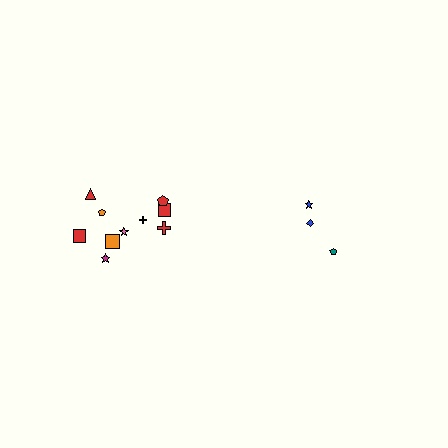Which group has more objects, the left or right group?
The left group.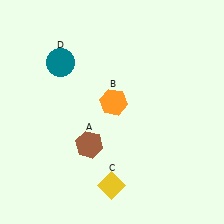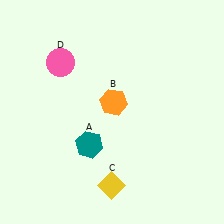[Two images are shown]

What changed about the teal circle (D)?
In Image 1, D is teal. In Image 2, it changed to pink.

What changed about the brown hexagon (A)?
In Image 1, A is brown. In Image 2, it changed to teal.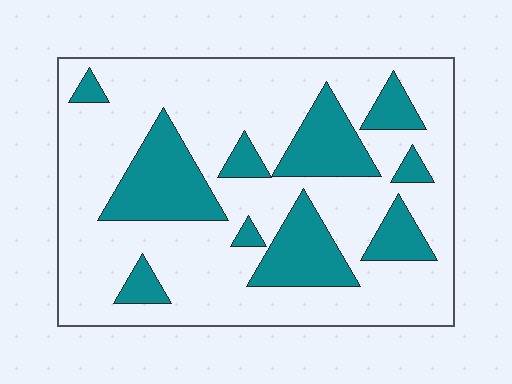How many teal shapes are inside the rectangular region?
10.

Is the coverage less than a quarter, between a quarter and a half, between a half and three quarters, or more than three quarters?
Between a quarter and a half.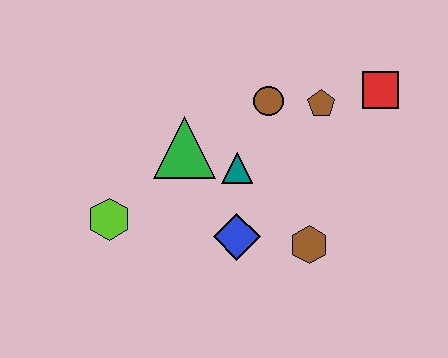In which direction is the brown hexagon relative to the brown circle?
The brown hexagon is below the brown circle.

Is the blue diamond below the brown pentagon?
Yes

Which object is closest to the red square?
The brown pentagon is closest to the red square.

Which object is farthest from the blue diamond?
The red square is farthest from the blue diamond.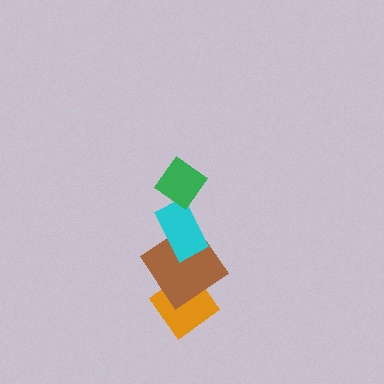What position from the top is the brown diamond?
The brown diamond is 3rd from the top.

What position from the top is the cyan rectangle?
The cyan rectangle is 2nd from the top.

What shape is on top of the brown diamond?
The cyan rectangle is on top of the brown diamond.